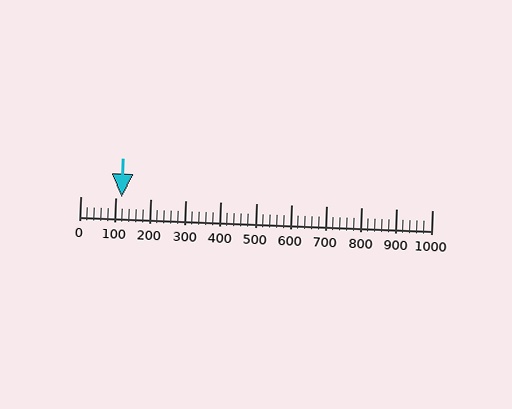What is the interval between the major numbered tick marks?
The major tick marks are spaced 100 units apart.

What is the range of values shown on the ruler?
The ruler shows values from 0 to 1000.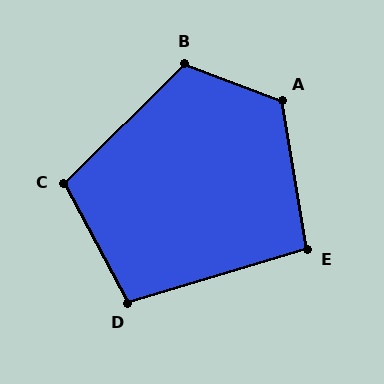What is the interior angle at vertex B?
Approximately 114 degrees (obtuse).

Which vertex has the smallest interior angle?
E, at approximately 97 degrees.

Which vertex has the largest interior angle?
A, at approximately 120 degrees.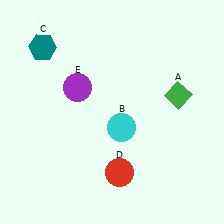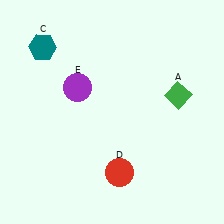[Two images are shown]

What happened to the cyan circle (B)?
The cyan circle (B) was removed in Image 2. It was in the bottom-right area of Image 1.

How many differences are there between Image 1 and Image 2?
There is 1 difference between the two images.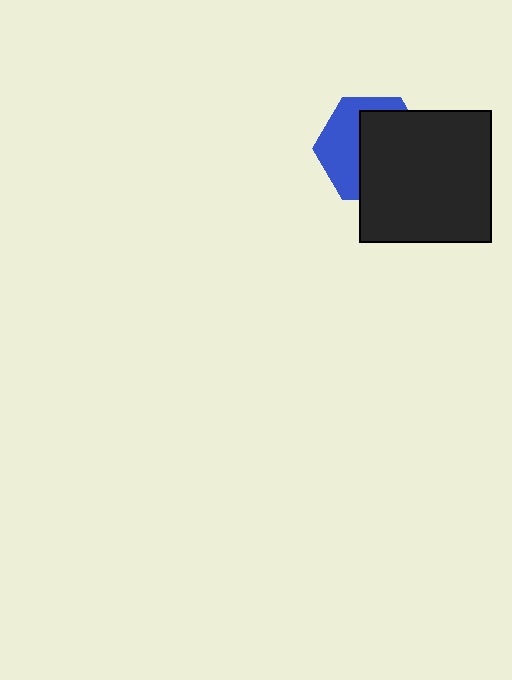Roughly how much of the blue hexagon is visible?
A small part of it is visible (roughly 42%).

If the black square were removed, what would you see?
You would see the complete blue hexagon.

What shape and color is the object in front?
The object in front is a black square.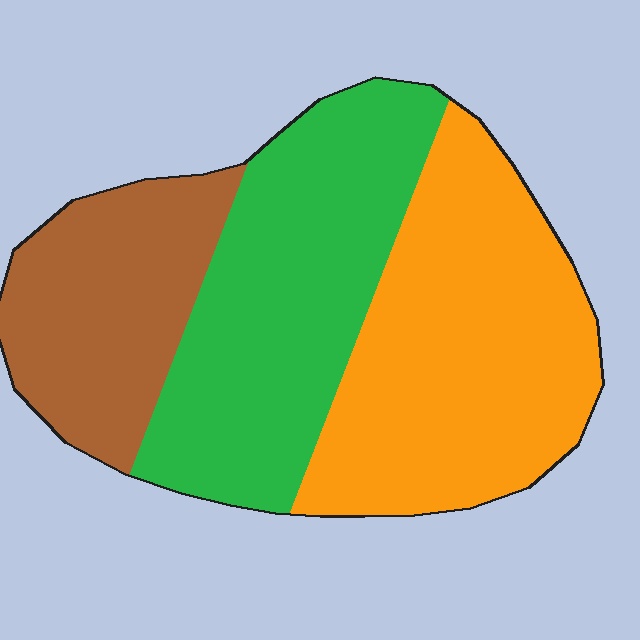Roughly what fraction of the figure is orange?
Orange takes up about two fifths (2/5) of the figure.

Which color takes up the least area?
Brown, at roughly 25%.